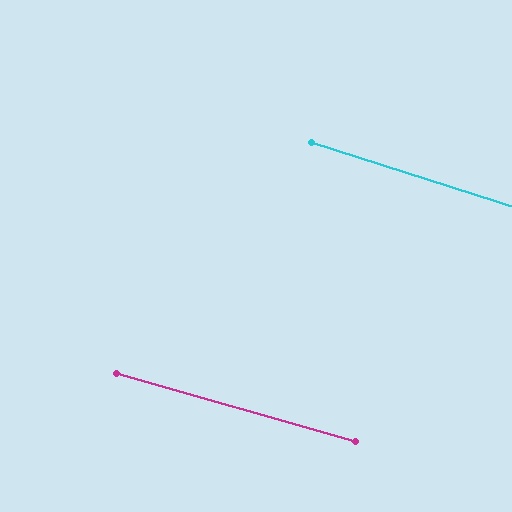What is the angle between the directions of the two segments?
Approximately 2 degrees.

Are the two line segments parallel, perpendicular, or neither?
Parallel — their directions differ by only 2.0°.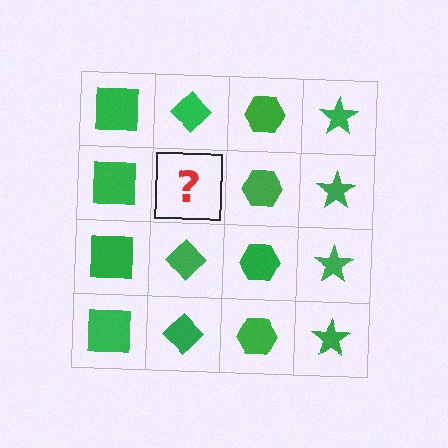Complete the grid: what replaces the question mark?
The question mark should be replaced with a green diamond.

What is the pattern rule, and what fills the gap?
The rule is that each column has a consistent shape. The gap should be filled with a green diamond.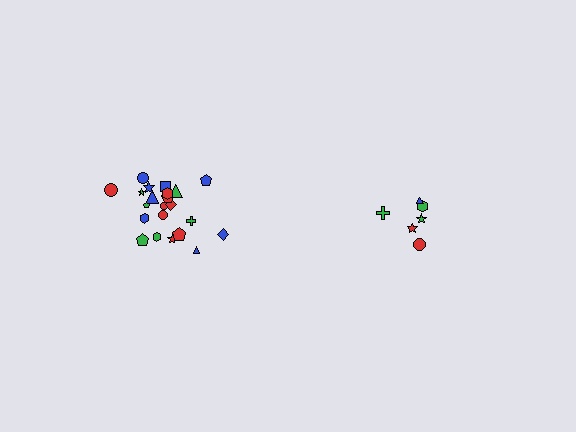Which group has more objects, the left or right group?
The left group.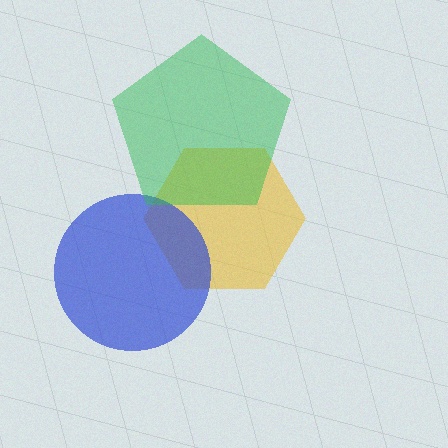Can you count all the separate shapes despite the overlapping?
Yes, there are 3 separate shapes.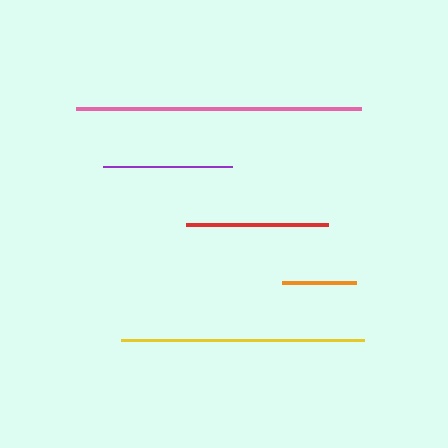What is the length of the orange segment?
The orange segment is approximately 73 pixels long.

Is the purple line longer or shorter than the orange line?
The purple line is longer than the orange line.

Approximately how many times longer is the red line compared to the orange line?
The red line is approximately 1.9 times the length of the orange line.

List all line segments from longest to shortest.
From longest to shortest: pink, yellow, red, purple, orange.